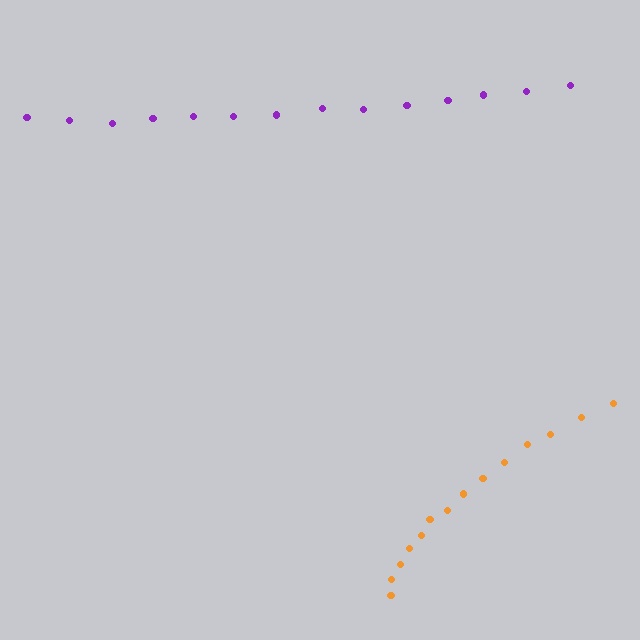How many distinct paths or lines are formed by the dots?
There are 2 distinct paths.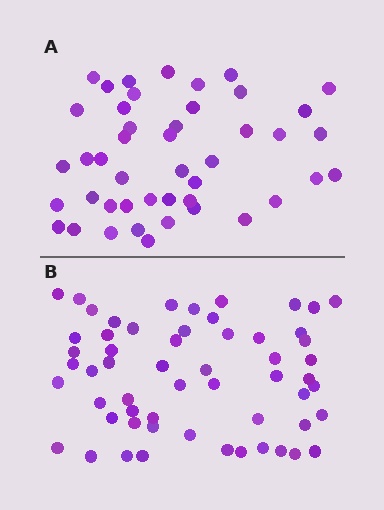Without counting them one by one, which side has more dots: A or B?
Region B (the bottom region) has more dots.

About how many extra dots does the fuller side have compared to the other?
Region B has roughly 12 or so more dots than region A.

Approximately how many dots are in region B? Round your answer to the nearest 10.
About 60 dots. (The exact count is 57, which rounds to 60.)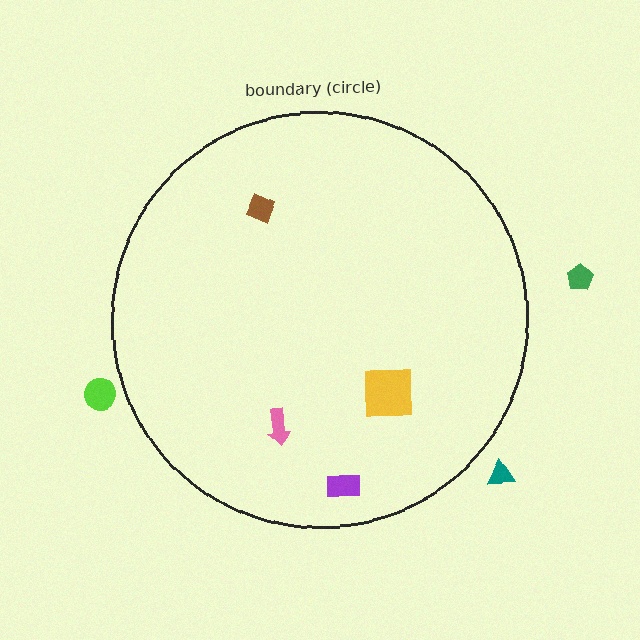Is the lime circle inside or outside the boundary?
Outside.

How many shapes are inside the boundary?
4 inside, 3 outside.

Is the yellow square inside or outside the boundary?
Inside.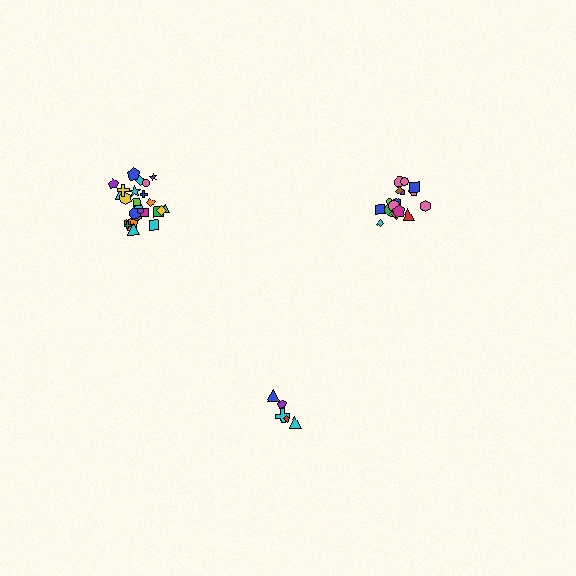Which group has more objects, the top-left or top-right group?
The top-left group.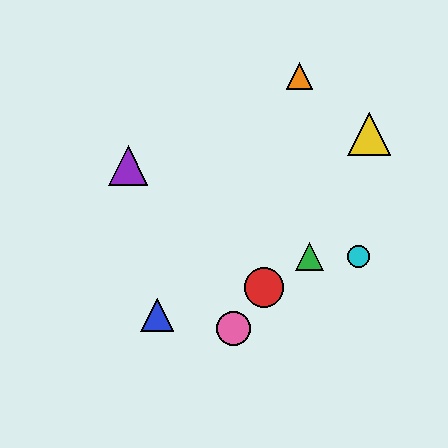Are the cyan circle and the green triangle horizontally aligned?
Yes, both are at y≈256.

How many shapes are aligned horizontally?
2 shapes (the green triangle, the cyan circle) are aligned horizontally.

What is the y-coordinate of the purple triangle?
The purple triangle is at y≈165.